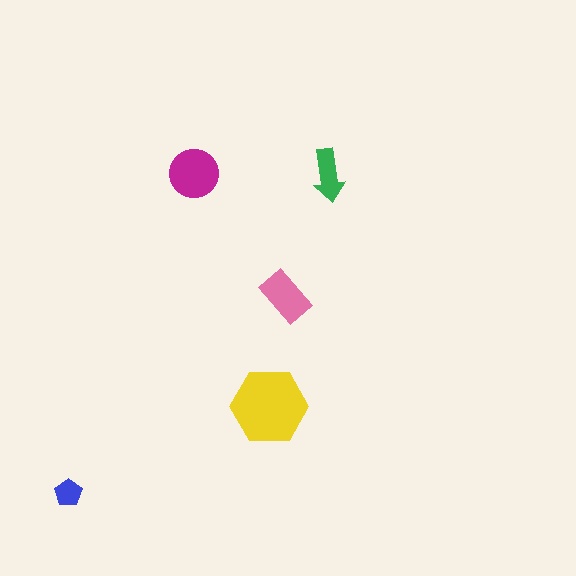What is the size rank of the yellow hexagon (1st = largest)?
1st.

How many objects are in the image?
There are 5 objects in the image.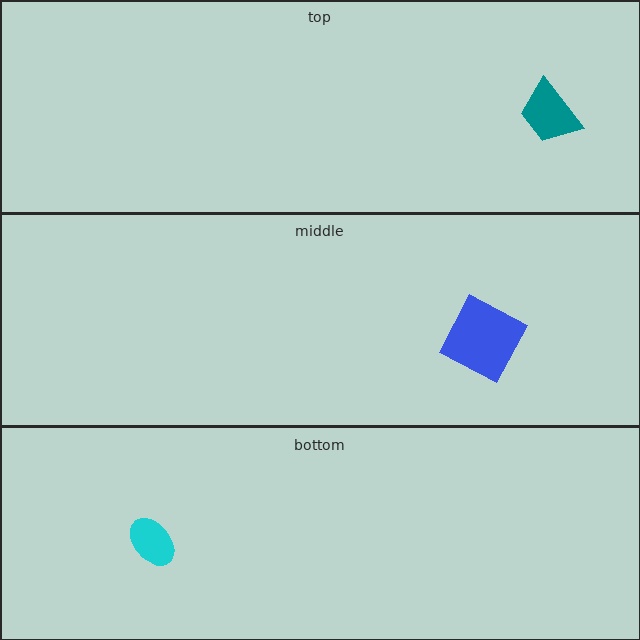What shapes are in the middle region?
The blue square.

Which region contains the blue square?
The middle region.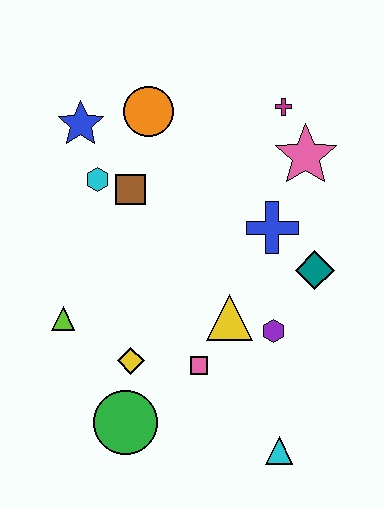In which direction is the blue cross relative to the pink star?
The blue cross is below the pink star.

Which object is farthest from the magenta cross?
The green circle is farthest from the magenta cross.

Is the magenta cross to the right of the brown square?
Yes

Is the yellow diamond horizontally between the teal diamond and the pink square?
No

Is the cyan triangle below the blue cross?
Yes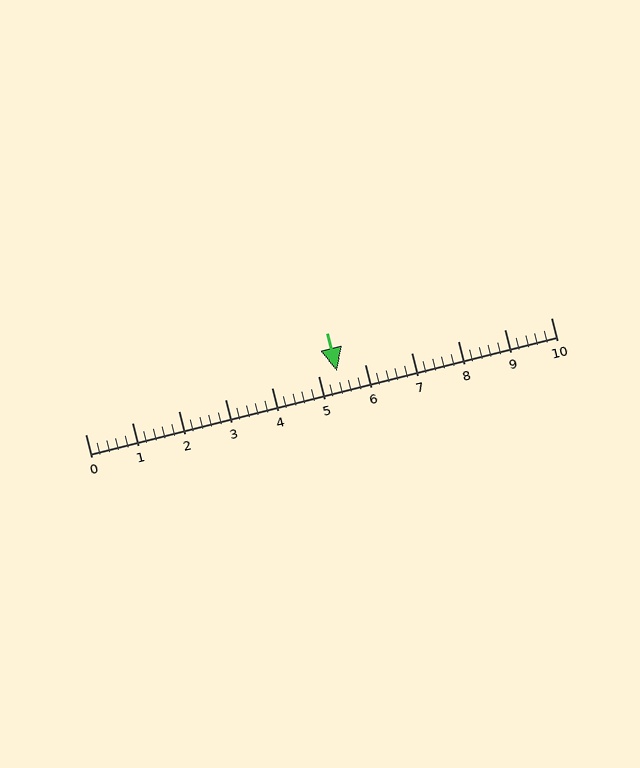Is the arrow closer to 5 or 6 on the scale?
The arrow is closer to 5.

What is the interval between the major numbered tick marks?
The major tick marks are spaced 1 units apart.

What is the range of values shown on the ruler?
The ruler shows values from 0 to 10.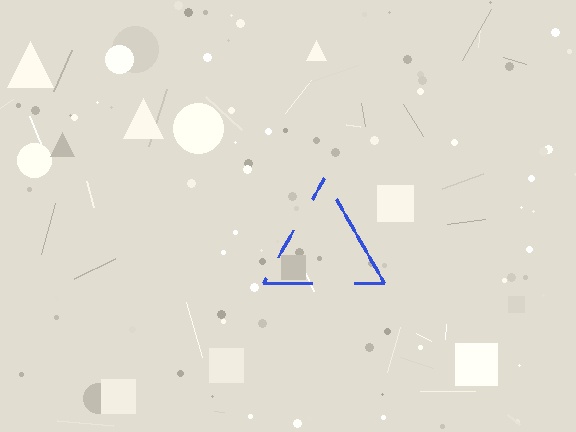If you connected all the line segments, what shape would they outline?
They would outline a triangle.